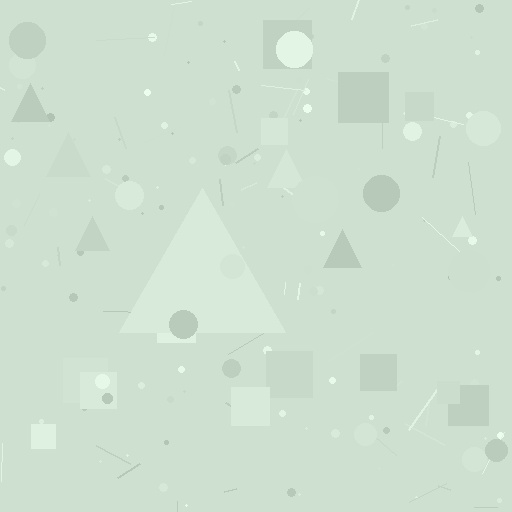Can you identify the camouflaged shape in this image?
The camouflaged shape is a triangle.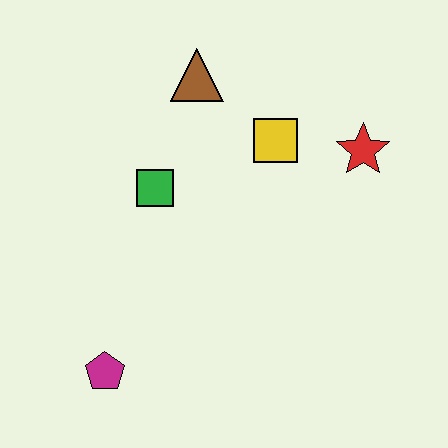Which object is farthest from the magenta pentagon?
The red star is farthest from the magenta pentagon.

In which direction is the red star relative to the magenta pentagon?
The red star is to the right of the magenta pentagon.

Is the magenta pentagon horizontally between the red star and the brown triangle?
No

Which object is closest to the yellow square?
The red star is closest to the yellow square.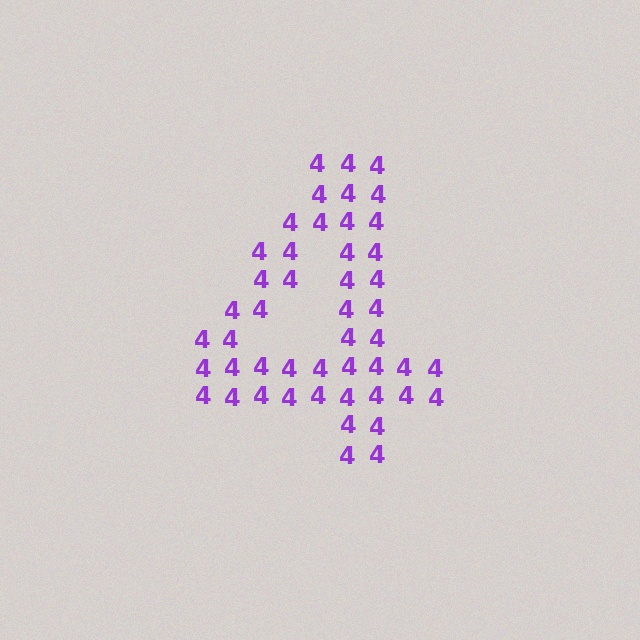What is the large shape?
The large shape is the digit 4.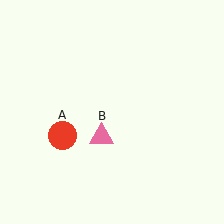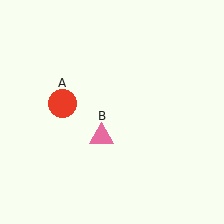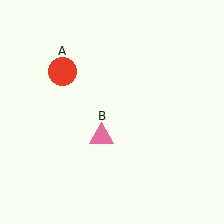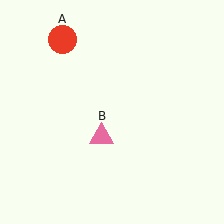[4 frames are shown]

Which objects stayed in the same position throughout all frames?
Pink triangle (object B) remained stationary.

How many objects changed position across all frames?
1 object changed position: red circle (object A).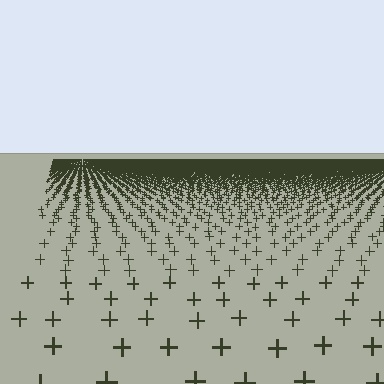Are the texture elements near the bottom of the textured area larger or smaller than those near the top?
Larger. Near the bottom, elements are closer to the viewer and appear at a bigger on-screen size.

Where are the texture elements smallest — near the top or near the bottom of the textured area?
Near the top.